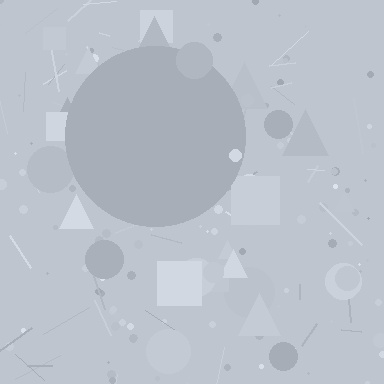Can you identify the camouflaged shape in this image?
The camouflaged shape is a circle.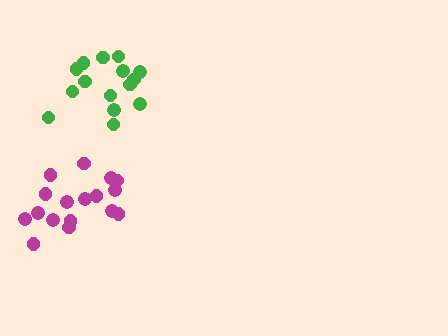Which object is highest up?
The green cluster is topmost.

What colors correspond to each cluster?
The clusters are colored: magenta, green.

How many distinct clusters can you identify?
There are 2 distinct clusters.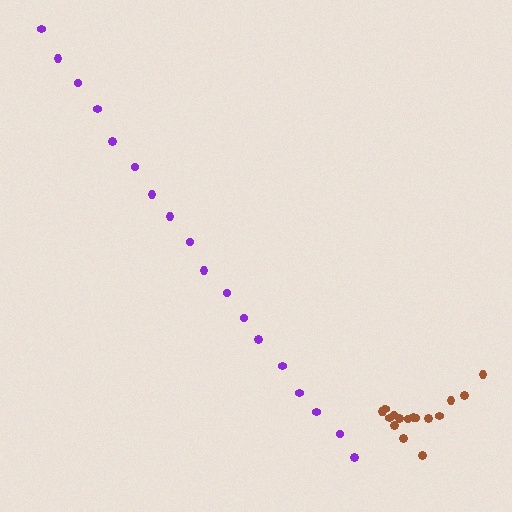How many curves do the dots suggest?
There are 2 distinct paths.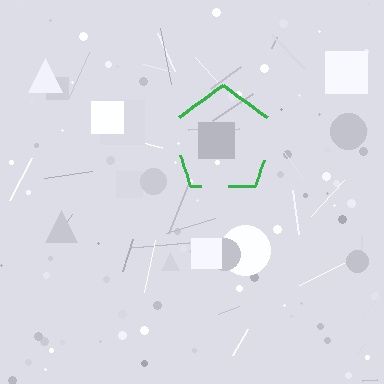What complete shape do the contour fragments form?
The contour fragments form a pentagon.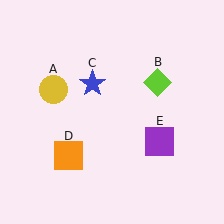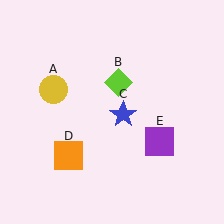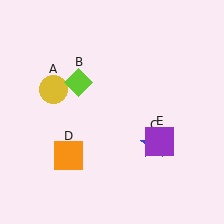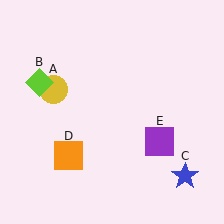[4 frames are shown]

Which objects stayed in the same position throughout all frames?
Yellow circle (object A) and orange square (object D) and purple square (object E) remained stationary.